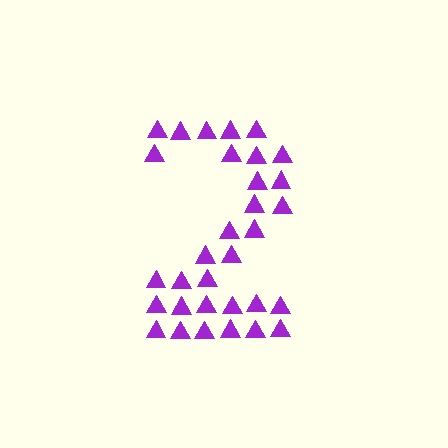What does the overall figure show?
The overall figure shows the digit 2.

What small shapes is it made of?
It is made of small triangles.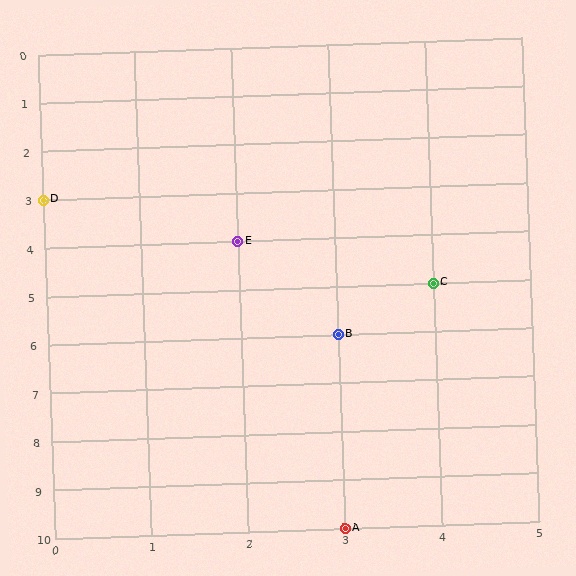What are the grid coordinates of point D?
Point D is at grid coordinates (0, 3).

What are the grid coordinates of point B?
Point B is at grid coordinates (3, 6).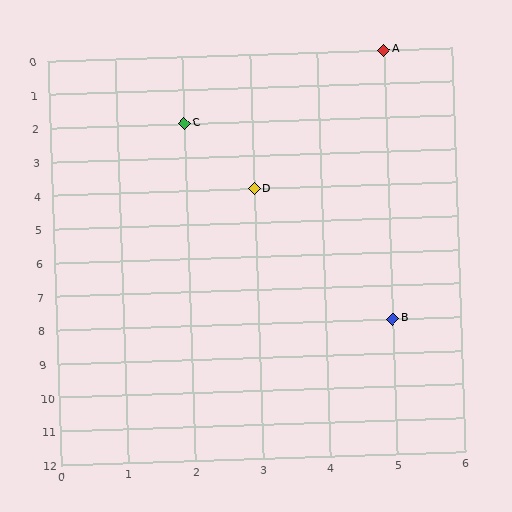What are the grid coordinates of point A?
Point A is at grid coordinates (5, 0).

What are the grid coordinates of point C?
Point C is at grid coordinates (2, 2).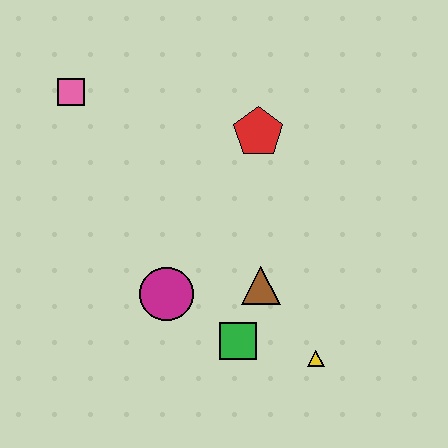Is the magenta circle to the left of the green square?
Yes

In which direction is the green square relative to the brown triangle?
The green square is below the brown triangle.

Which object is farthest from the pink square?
The yellow triangle is farthest from the pink square.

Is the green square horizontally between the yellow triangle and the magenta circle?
Yes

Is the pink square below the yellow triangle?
No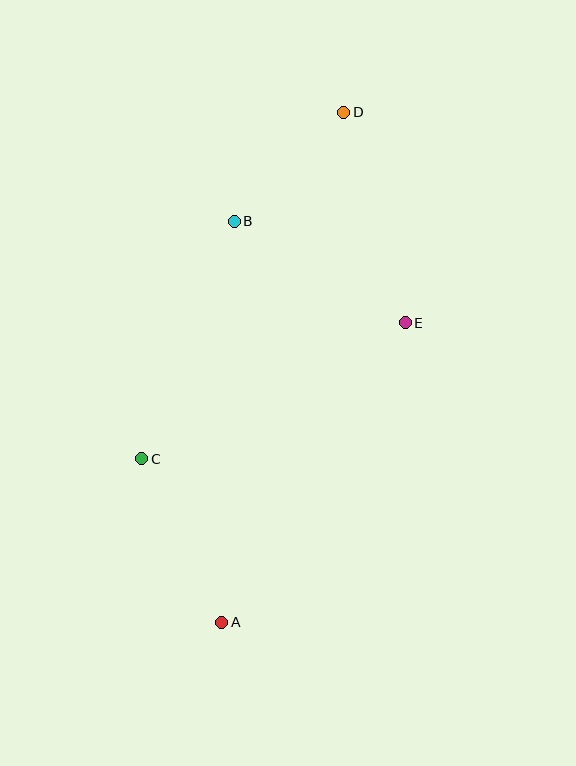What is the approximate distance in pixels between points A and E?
The distance between A and E is approximately 351 pixels.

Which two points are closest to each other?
Points B and D are closest to each other.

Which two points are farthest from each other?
Points A and D are farthest from each other.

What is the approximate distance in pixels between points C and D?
The distance between C and D is approximately 401 pixels.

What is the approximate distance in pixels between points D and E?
The distance between D and E is approximately 219 pixels.